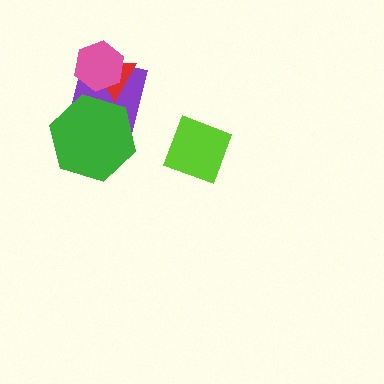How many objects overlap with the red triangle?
2 objects overlap with the red triangle.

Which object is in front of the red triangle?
The pink hexagon is in front of the red triangle.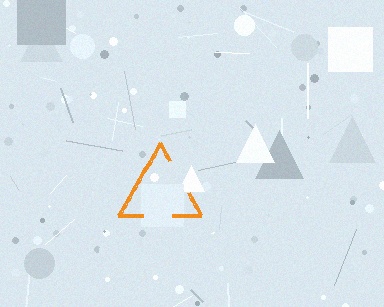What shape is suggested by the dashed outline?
The dashed outline suggests a triangle.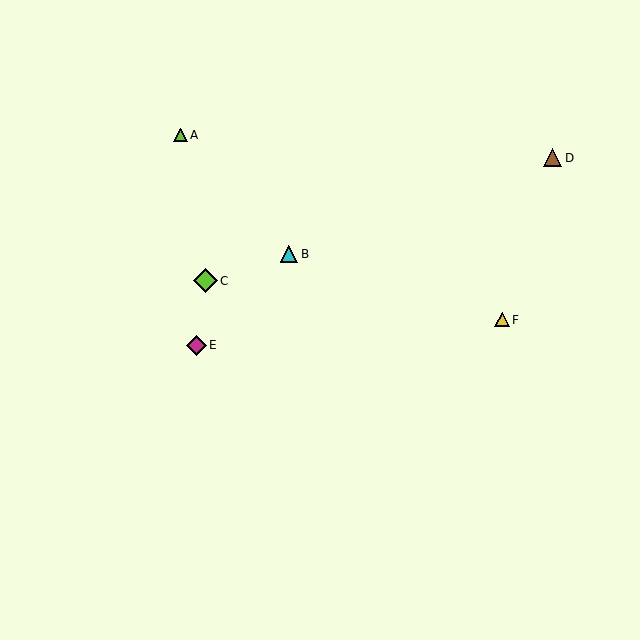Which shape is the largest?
The lime diamond (labeled C) is the largest.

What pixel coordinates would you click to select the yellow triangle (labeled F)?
Click at (502, 320) to select the yellow triangle F.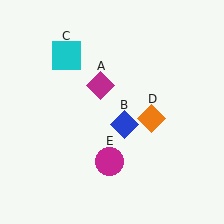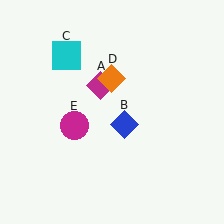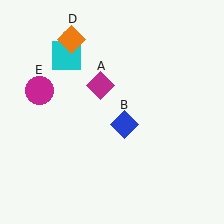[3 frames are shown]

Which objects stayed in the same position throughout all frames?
Magenta diamond (object A) and blue diamond (object B) and cyan square (object C) remained stationary.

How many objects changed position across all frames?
2 objects changed position: orange diamond (object D), magenta circle (object E).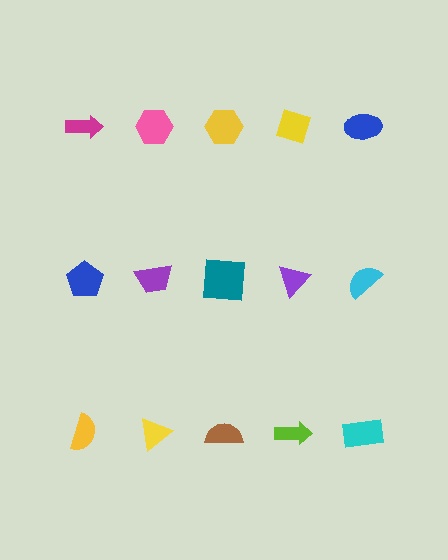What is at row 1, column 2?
A pink hexagon.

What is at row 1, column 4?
A yellow diamond.